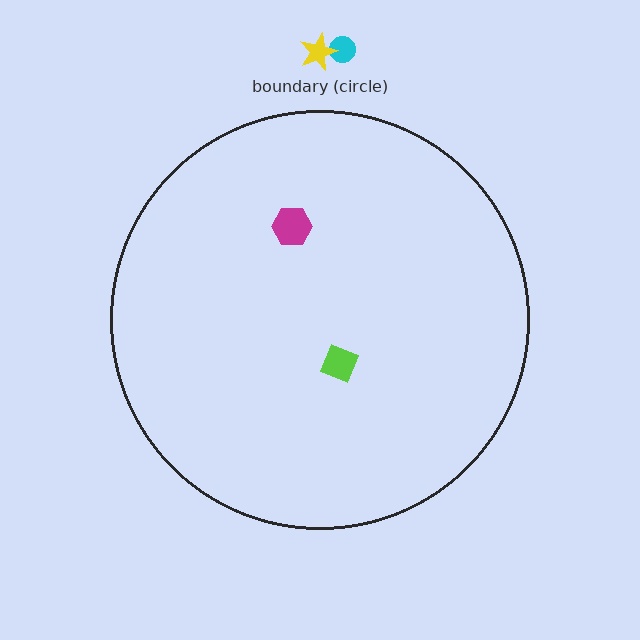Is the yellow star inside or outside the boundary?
Outside.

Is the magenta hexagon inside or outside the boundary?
Inside.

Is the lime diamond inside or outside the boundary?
Inside.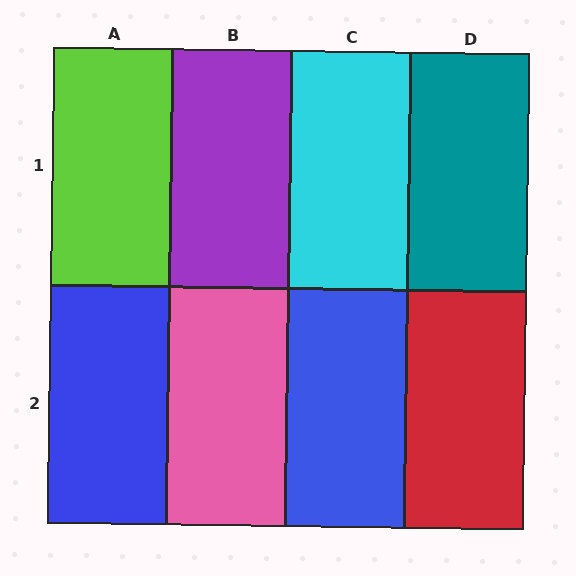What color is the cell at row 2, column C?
Blue.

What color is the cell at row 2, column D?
Red.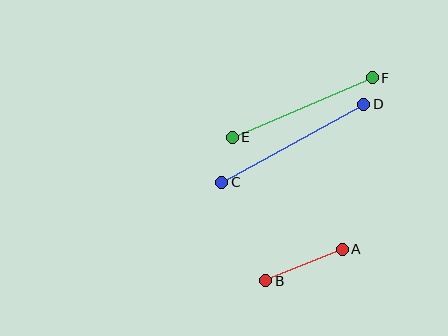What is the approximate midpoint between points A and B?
The midpoint is at approximately (304, 265) pixels.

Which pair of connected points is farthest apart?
Points C and D are farthest apart.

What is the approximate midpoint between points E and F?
The midpoint is at approximately (302, 108) pixels.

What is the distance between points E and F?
The distance is approximately 152 pixels.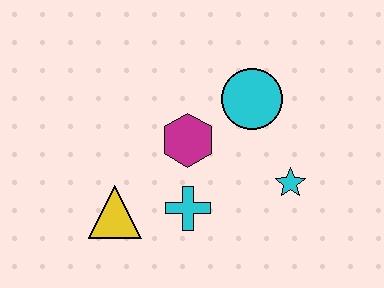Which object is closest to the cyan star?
The cyan circle is closest to the cyan star.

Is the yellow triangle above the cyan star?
No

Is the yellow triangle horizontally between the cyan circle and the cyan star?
No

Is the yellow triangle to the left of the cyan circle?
Yes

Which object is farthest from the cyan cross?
The cyan circle is farthest from the cyan cross.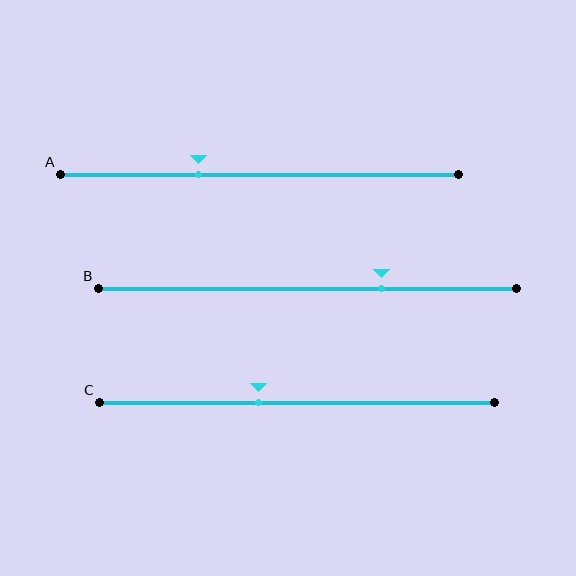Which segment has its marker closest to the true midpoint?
Segment C has its marker closest to the true midpoint.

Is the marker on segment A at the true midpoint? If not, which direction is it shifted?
No, the marker on segment A is shifted to the left by about 15% of the segment length.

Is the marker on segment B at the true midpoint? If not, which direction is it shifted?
No, the marker on segment B is shifted to the right by about 18% of the segment length.